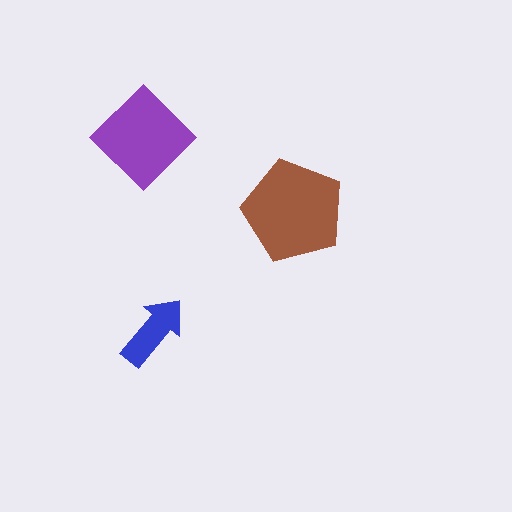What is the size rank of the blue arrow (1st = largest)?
3rd.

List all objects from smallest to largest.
The blue arrow, the purple diamond, the brown pentagon.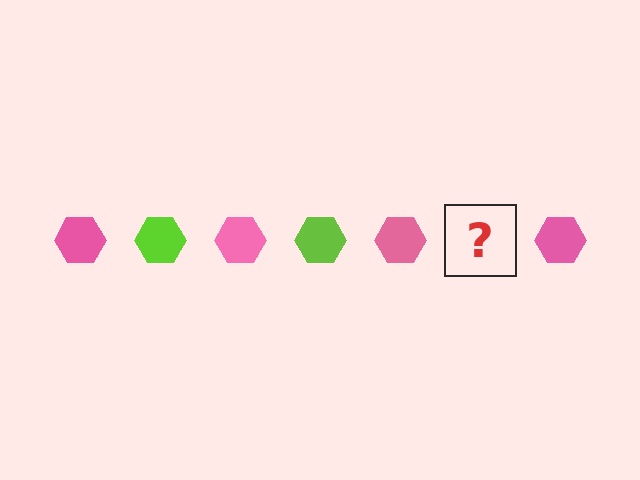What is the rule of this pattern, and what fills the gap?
The rule is that the pattern cycles through pink, lime hexagons. The gap should be filled with a lime hexagon.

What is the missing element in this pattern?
The missing element is a lime hexagon.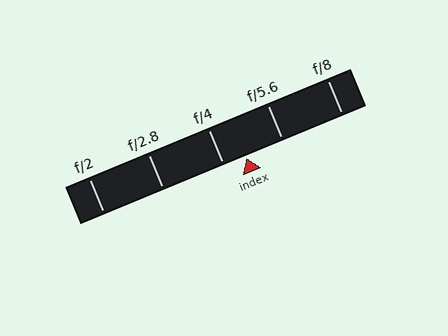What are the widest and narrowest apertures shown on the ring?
The widest aperture shown is f/2 and the narrowest is f/8.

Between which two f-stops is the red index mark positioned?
The index mark is between f/4 and f/5.6.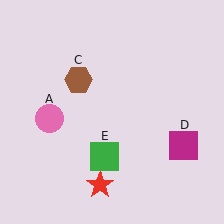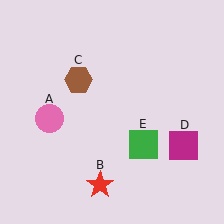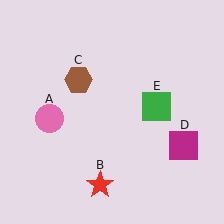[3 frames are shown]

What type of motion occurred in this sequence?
The green square (object E) rotated counterclockwise around the center of the scene.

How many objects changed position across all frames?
1 object changed position: green square (object E).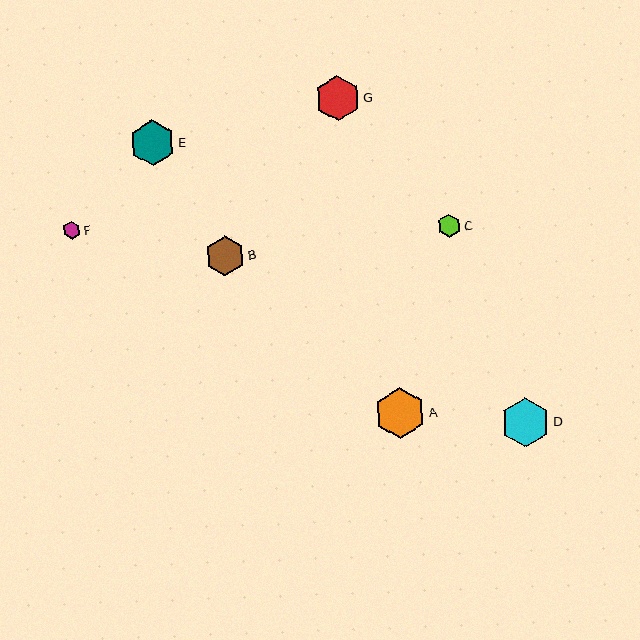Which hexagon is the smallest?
Hexagon F is the smallest with a size of approximately 18 pixels.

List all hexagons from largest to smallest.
From largest to smallest: A, D, E, G, B, C, F.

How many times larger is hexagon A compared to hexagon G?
Hexagon A is approximately 1.1 times the size of hexagon G.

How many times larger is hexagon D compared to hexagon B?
Hexagon D is approximately 1.2 times the size of hexagon B.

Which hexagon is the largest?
Hexagon A is the largest with a size of approximately 51 pixels.